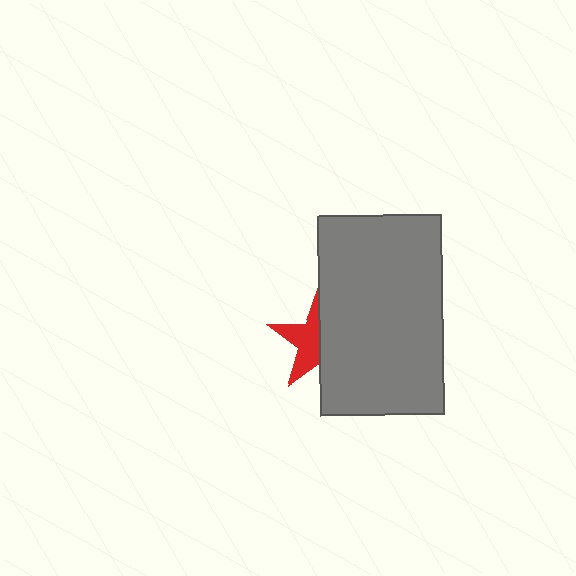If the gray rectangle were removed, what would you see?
You would see the complete red star.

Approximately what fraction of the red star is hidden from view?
Roughly 52% of the red star is hidden behind the gray rectangle.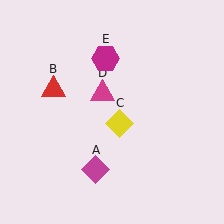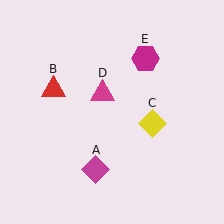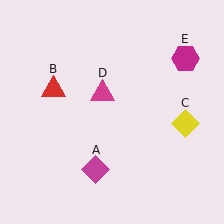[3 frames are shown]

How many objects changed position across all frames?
2 objects changed position: yellow diamond (object C), magenta hexagon (object E).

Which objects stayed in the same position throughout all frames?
Magenta diamond (object A) and red triangle (object B) and magenta triangle (object D) remained stationary.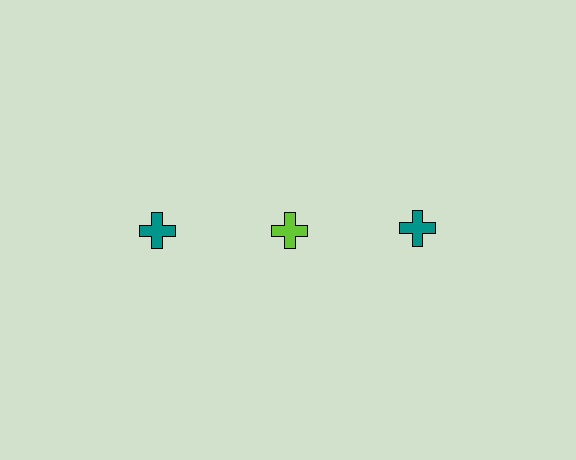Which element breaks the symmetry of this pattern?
The lime cross in the top row, second from left column breaks the symmetry. All other shapes are teal crosses.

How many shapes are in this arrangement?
There are 3 shapes arranged in a grid pattern.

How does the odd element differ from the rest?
It has a different color: lime instead of teal.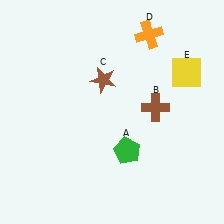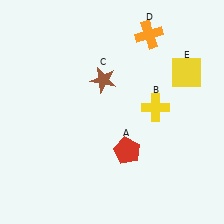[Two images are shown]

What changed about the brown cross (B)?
In Image 1, B is brown. In Image 2, it changed to yellow.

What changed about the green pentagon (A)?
In Image 1, A is green. In Image 2, it changed to red.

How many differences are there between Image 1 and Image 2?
There are 2 differences between the two images.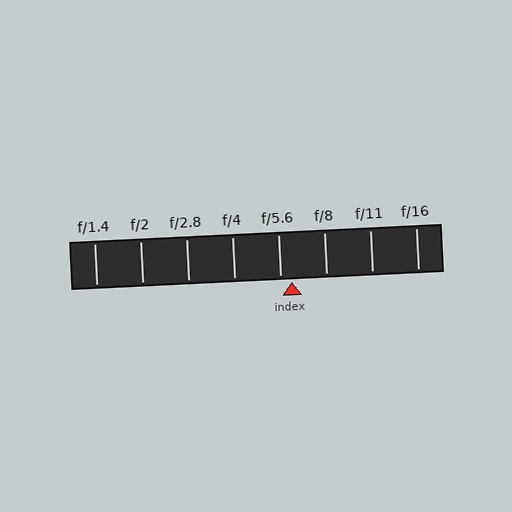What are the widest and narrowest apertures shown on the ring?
The widest aperture shown is f/1.4 and the narrowest is f/16.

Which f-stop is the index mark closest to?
The index mark is closest to f/5.6.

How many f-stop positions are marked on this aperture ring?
There are 8 f-stop positions marked.